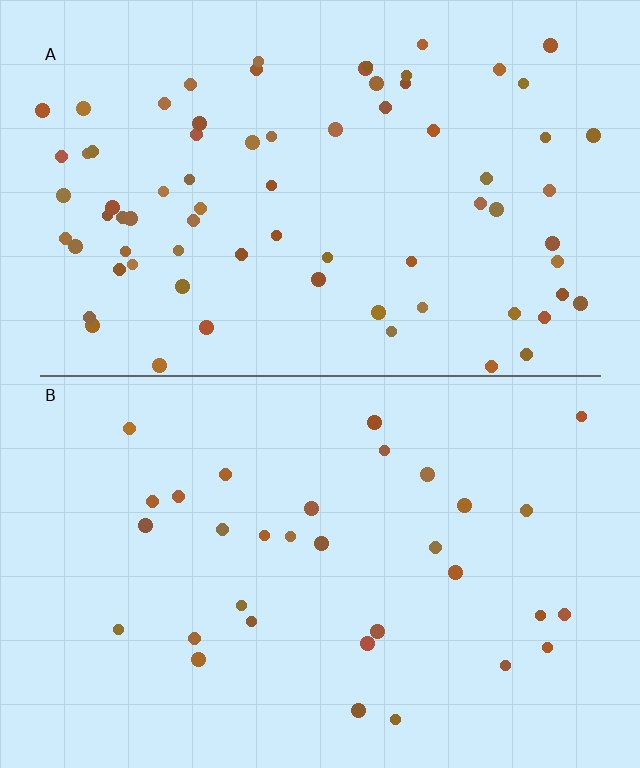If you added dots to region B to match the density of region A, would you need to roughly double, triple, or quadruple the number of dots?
Approximately double.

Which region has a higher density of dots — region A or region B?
A (the top).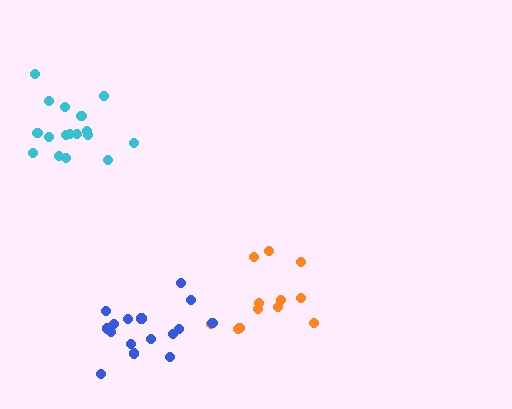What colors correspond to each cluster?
The clusters are colored: cyan, orange, blue.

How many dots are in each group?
Group 1: 17 dots, Group 2: 12 dots, Group 3: 16 dots (45 total).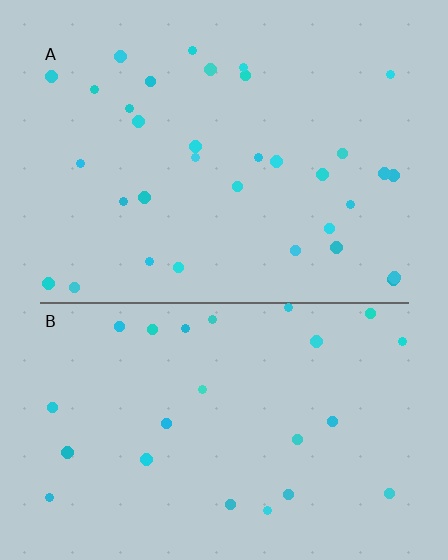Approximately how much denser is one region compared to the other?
Approximately 1.4× — region A over region B.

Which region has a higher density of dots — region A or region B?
A (the top).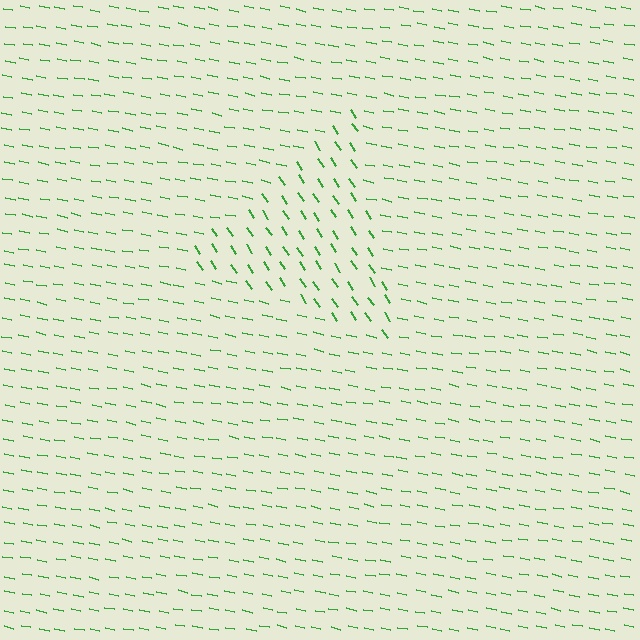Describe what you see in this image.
The image is filled with small green line segments. A triangle region in the image has lines oriented differently from the surrounding lines, creating a visible texture boundary.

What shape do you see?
I see a triangle.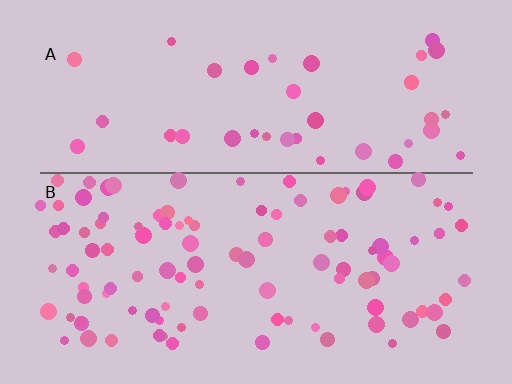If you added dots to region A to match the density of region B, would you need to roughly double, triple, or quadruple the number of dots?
Approximately triple.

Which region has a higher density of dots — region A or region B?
B (the bottom).